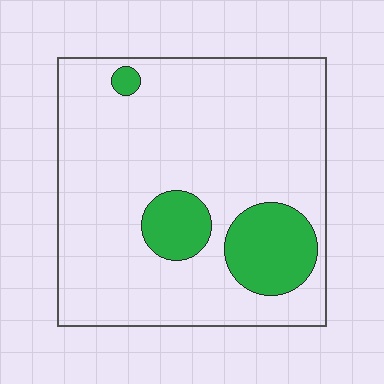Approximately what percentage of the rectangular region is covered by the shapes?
Approximately 15%.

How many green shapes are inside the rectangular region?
3.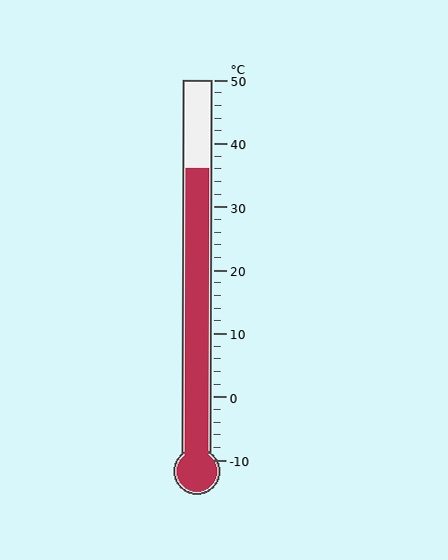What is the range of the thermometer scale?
The thermometer scale ranges from -10°C to 50°C.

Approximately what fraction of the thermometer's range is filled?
The thermometer is filled to approximately 75% of its range.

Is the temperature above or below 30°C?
The temperature is above 30°C.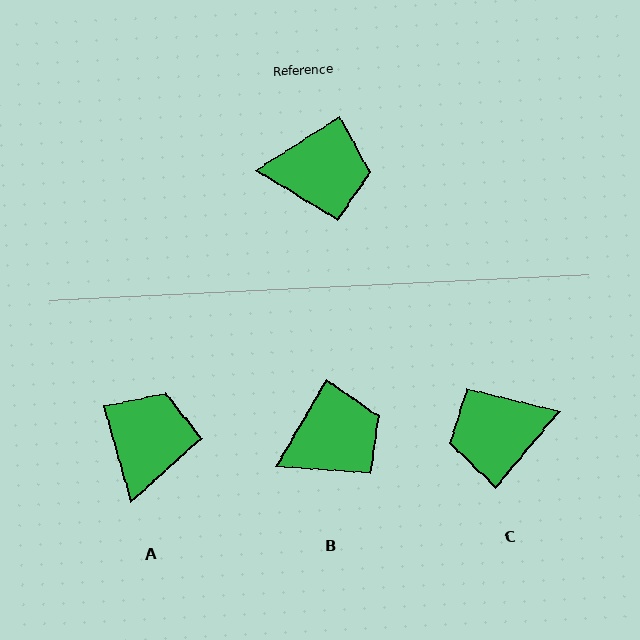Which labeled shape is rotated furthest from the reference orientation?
C, about 162 degrees away.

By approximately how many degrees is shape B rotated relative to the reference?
Approximately 27 degrees counter-clockwise.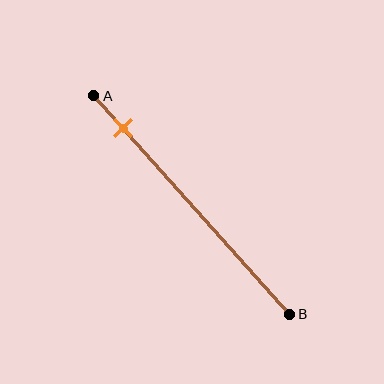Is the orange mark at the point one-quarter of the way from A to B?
No, the mark is at about 15% from A, not at the 25% one-quarter point.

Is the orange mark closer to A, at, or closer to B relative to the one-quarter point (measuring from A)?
The orange mark is closer to point A than the one-quarter point of segment AB.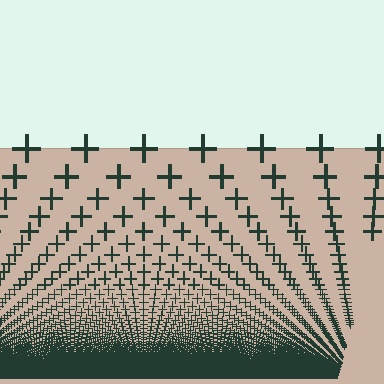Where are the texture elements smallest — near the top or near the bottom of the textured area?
Near the bottom.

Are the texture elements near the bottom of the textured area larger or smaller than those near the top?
Smaller. The gradient is inverted — elements near the bottom are smaller and denser.